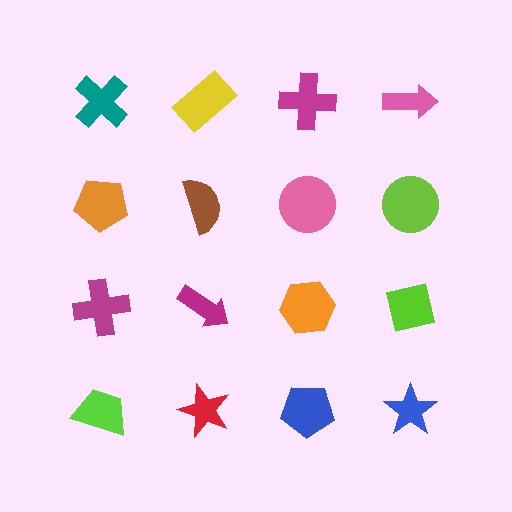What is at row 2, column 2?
A brown semicircle.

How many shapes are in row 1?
4 shapes.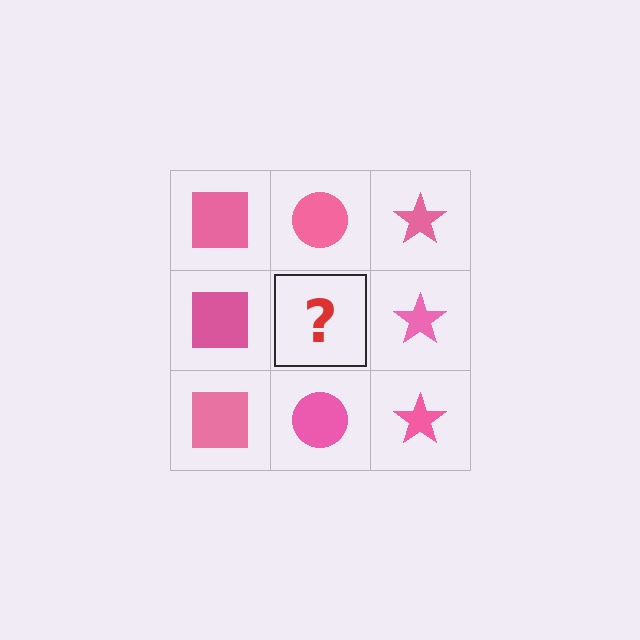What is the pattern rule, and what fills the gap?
The rule is that each column has a consistent shape. The gap should be filled with a pink circle.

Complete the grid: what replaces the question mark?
The question mark should be replaced with a pink circle.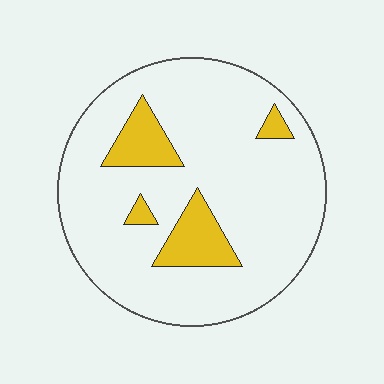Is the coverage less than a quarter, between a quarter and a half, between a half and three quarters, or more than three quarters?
Less than a quarter.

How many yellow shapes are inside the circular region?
4.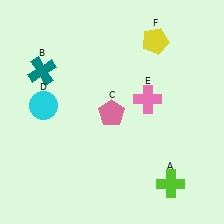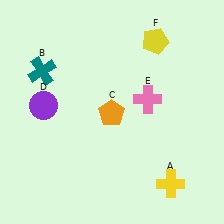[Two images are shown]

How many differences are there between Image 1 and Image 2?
There are 3 differences between the two images.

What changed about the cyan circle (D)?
In Image 1, D is cyan. In Image 2, it changed to purple.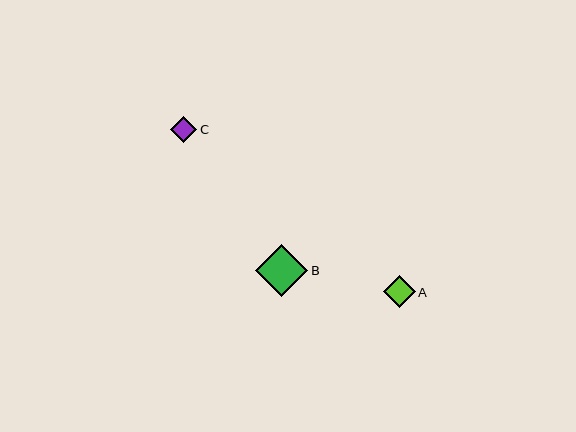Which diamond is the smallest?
Diamond C is the smallest with a size of approximately 26 pixels.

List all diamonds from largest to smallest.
From largest to smallest: B, A, C.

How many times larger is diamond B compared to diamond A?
Diamond B is approximately 1.6 times the size of diamond A.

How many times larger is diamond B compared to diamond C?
Diamond B is approximately 2.0 times the size of diamond C.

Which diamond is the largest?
Diamond B is the largest with a size of approximately 52 pixels.